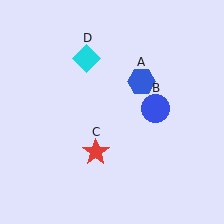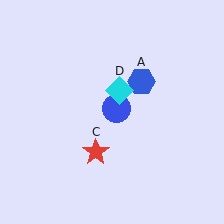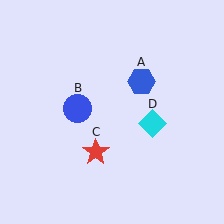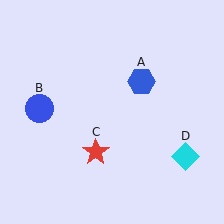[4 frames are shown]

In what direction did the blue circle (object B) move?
The blue circle (object B) moved left.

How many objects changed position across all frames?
2 objects changed position: blue circle (object B), cyan diamond (object D).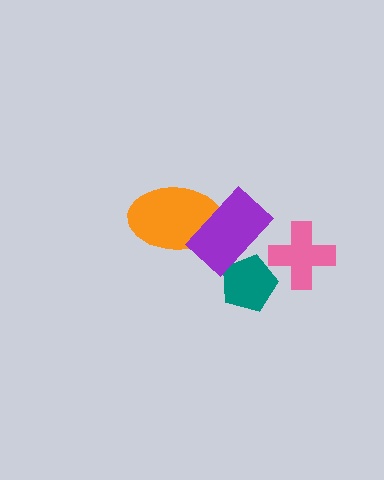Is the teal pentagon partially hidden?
Yes, it is partially covered by another shape.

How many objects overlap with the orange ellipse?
1 object overlaps with the orange ellipse.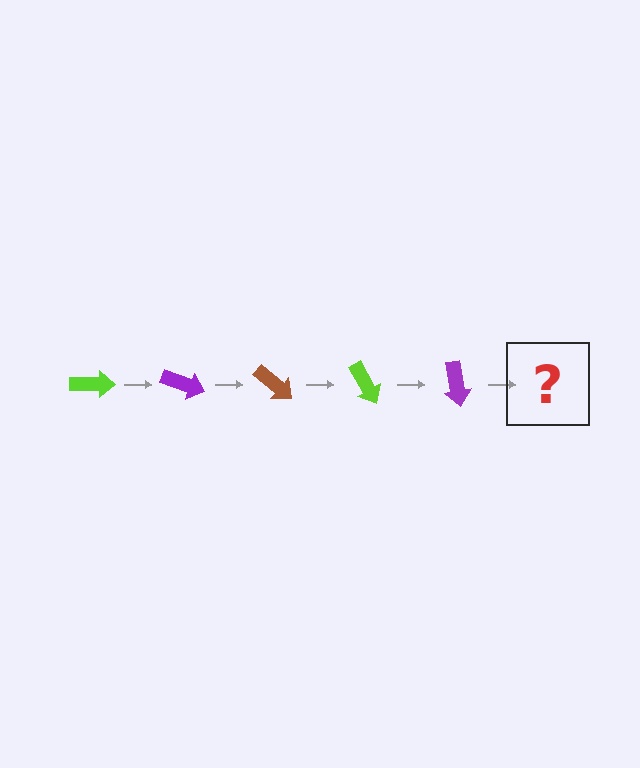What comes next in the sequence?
The next element should be a brown arrow, rotated 100 degrees from the start.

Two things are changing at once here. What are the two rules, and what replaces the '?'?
The two rules are that it rotates 20 degrees each step and the color cycles through lime, purple, and brown. The '?' should be a brown arrow, rotated 100 degrees from the start.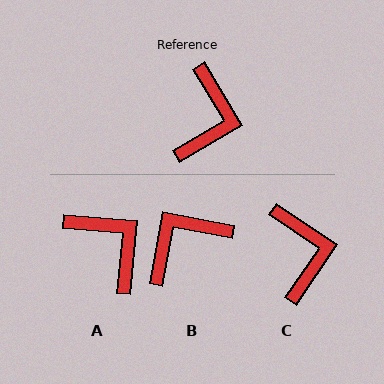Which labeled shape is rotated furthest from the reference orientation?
B, about 139 degrees away.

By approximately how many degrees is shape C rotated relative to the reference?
Approximately 25 degrees counter-clockwise.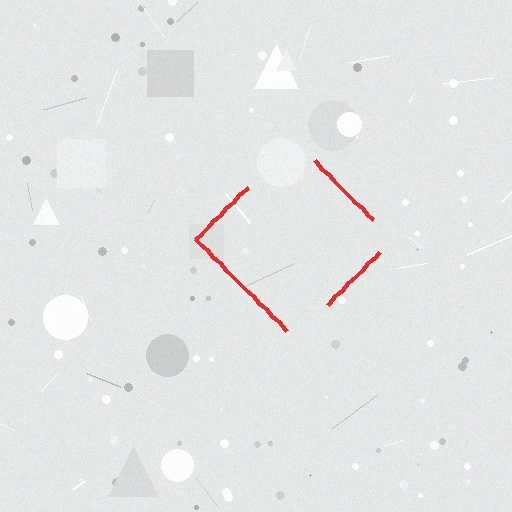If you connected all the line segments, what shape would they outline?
They would outline a diamond.